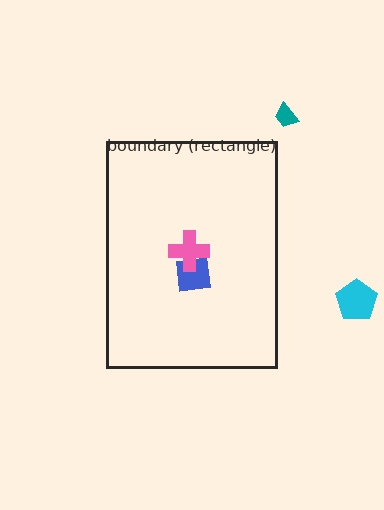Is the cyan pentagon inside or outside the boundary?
Outside.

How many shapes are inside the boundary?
2 inside, 2 outside.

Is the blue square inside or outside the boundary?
Inside.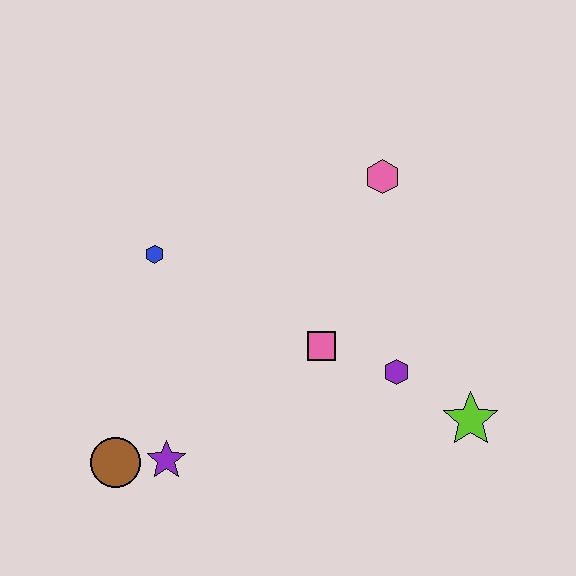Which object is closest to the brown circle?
The purple star is closest to the brown circle.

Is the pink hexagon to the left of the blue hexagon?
No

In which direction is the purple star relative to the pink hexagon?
The purple star is below the pink hexagon.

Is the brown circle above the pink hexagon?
No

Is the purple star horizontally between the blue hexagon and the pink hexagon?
Yes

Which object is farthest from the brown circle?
The pink hexagon is farthest from the brown circle.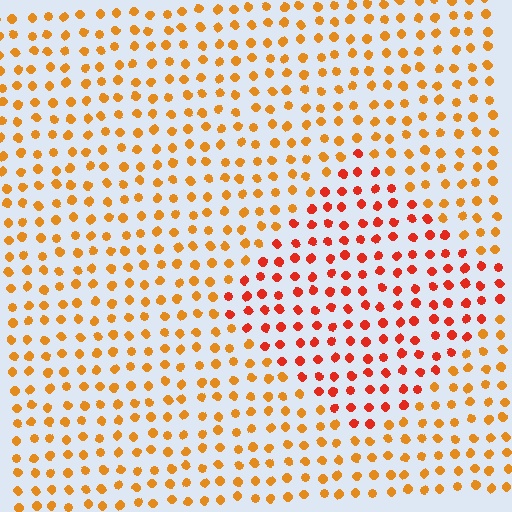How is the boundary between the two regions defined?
The boundary is defined purely by a slight shift in hue (about 30 degrees). Spacing, size, and orientation are identical on both sides.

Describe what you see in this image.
The image is filled with small orange elements in a uniform arrangement. A diamond-shaped region is visible where the elements are tinted to a slightly different hue, forming a subtle color boundary.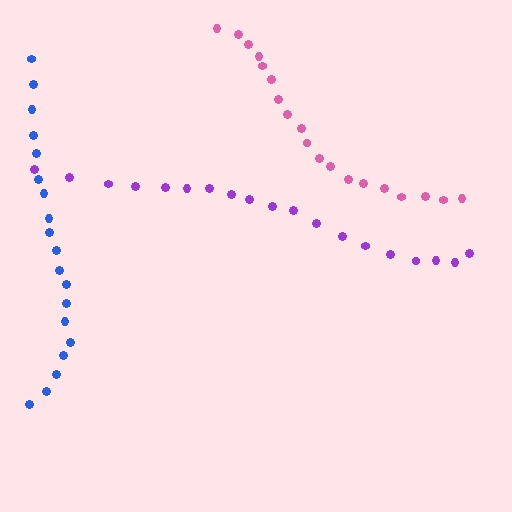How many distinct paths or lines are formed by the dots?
There are 3 distinct paths.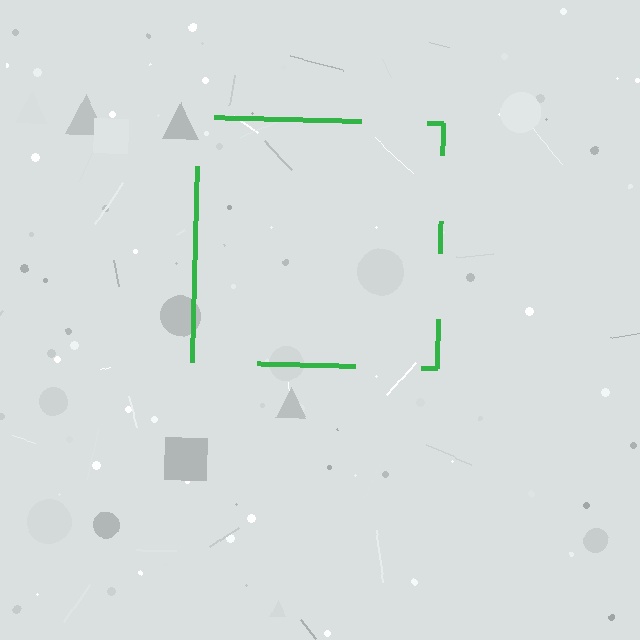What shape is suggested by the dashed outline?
The dashed outline suggests a square.